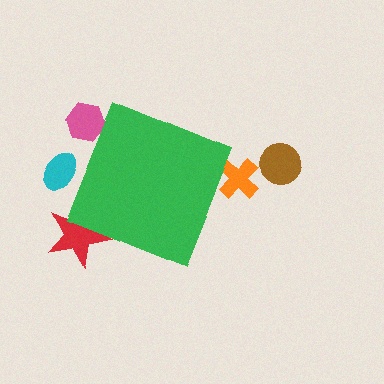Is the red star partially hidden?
Yes, the red star is partially hidden behind the green diamond.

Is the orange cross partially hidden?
Yes, the orange cross is partially hidden behind the green diamond.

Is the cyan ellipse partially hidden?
Yes, the cyan ellipse is partially hidden behind the green diamond.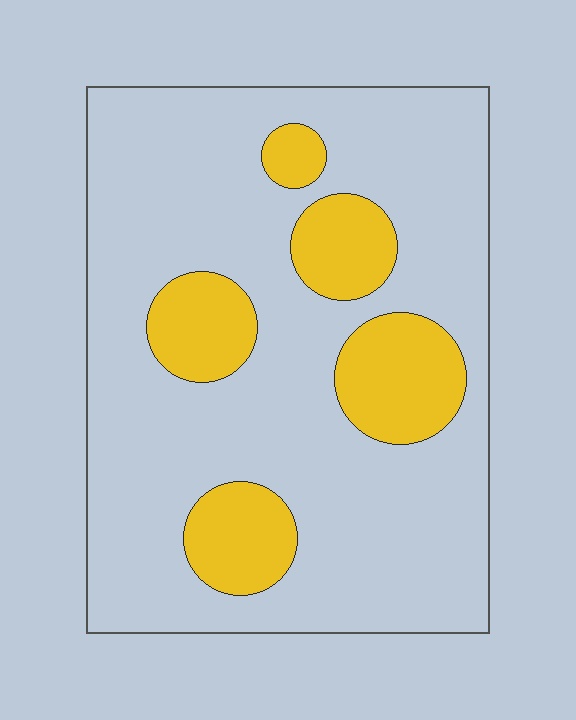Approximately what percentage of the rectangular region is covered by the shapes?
Approximately 20%.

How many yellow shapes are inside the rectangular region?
5.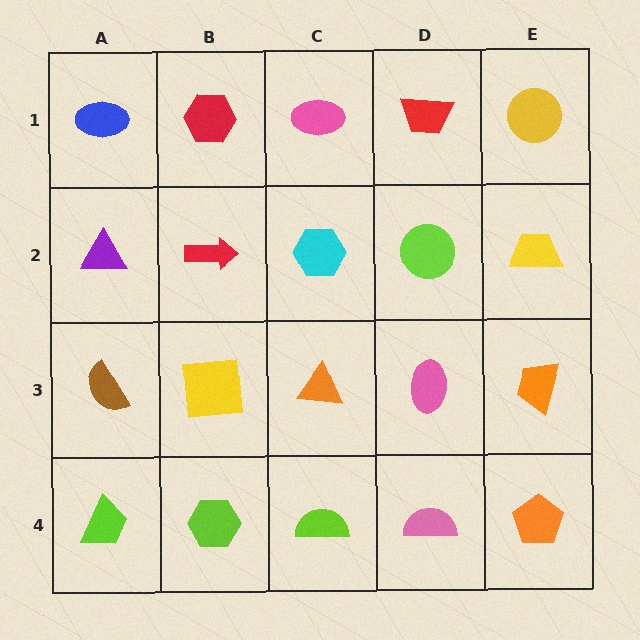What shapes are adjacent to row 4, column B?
A yellow square (row 3, column B), a lime trapezoid (row 4, column A), a lime semicircle (row 4, column C).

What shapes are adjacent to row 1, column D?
A lime circle (row 2, column D), a pink ellipse (row 1, column C), a yellow circle (row 1, column E).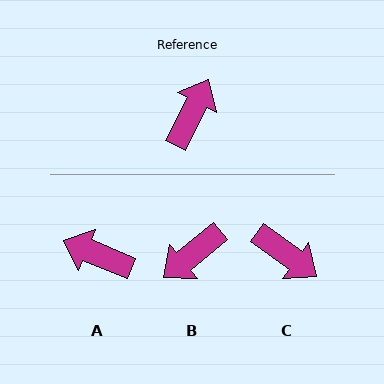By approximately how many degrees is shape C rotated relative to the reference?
Approximately 99 degrees clockwise.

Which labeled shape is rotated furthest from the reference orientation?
B, about 156 degrees away.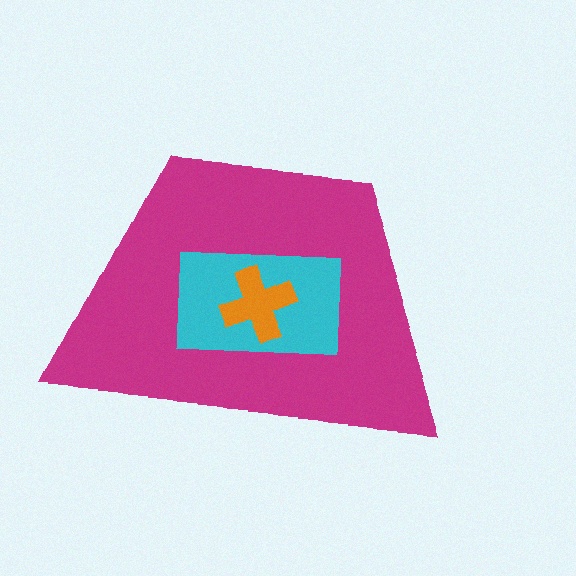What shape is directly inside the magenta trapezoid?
The cyan rectangle.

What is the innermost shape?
The orange cross.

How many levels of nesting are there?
3.